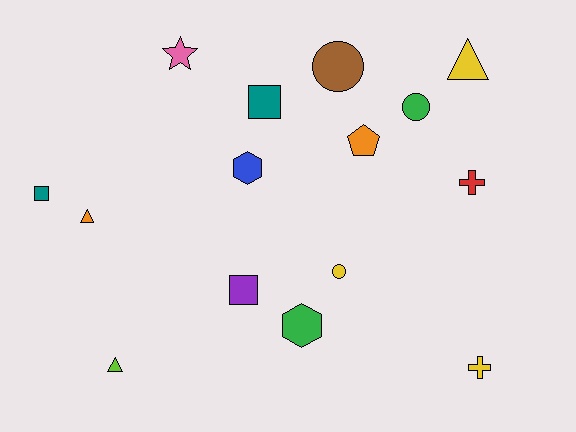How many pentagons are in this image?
There is 1 pentagon.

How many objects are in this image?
There are 15 objects.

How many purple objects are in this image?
There is 1 purple object.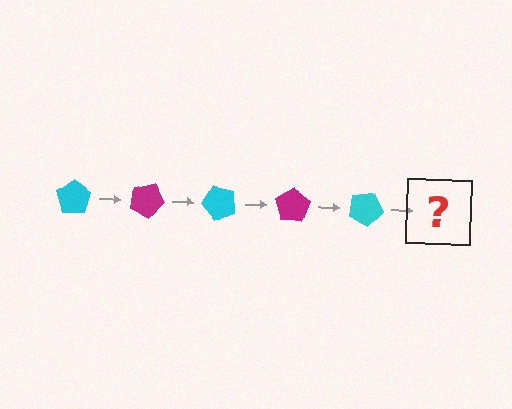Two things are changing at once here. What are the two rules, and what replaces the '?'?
The two rules are that it rotates 25 degrees each step and the color cycles through cyan and magenta. The '?' should be a magenta pentagon, rotated 125 degrees from the start.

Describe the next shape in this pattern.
It should be a magenta pentagon, rotated 125 degrees from the start.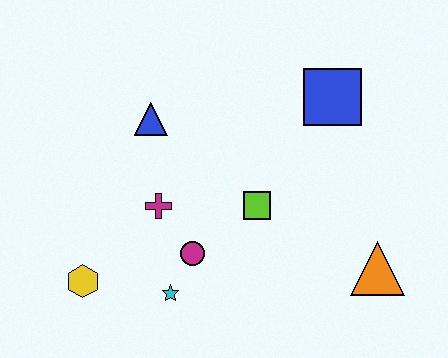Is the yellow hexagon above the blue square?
No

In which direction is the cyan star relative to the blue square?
The cyan star is below the blue square.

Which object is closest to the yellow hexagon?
The cyan star is closest to the yellow hexagon.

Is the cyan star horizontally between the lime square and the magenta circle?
No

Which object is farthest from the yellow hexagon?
The blue square is farthest from the yellow hexagon.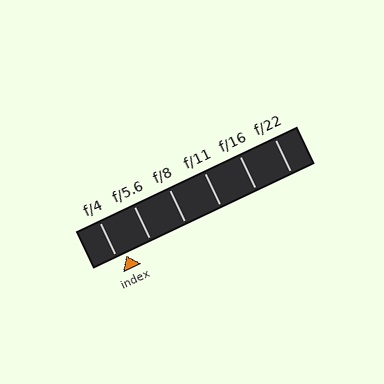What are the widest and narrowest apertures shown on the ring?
The widest aperture shown is f/4 and the narrowest is f/22.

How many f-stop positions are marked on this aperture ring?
There are 6 f-stop positions marked.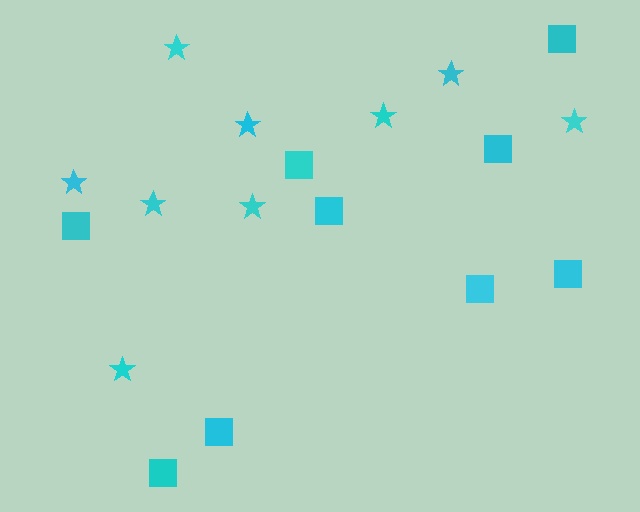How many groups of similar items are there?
There are 2 groups: one group of stars (9) and one group of squares (9).